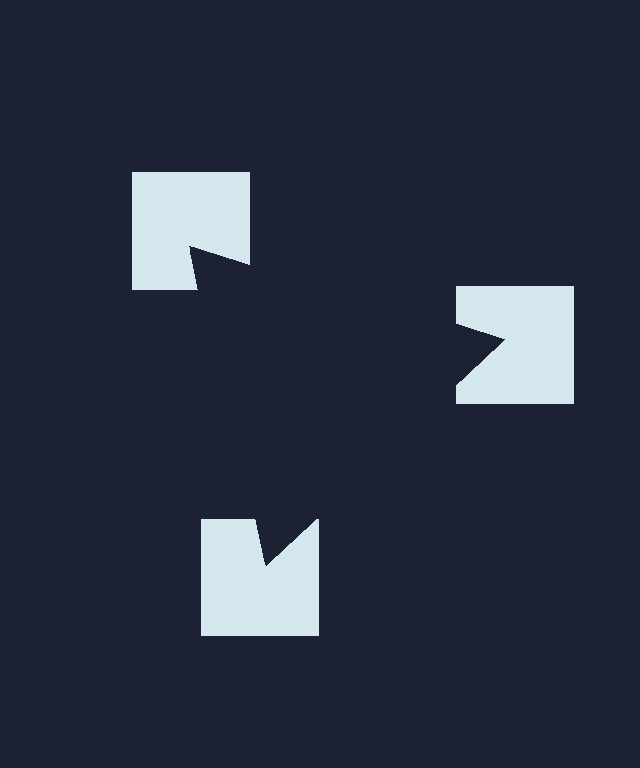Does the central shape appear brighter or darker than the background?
It typically appears slightly darker than the background, even though no actual brightness change is drawn.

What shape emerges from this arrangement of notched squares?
An illusory triangle — its edges are inferred from the aligned wedge cuts in the notched squares, not physically drawn.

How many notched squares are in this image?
There are 3 — one at each vertex of the illusory triangle.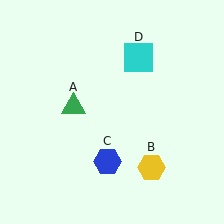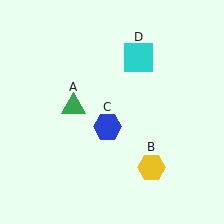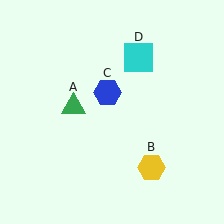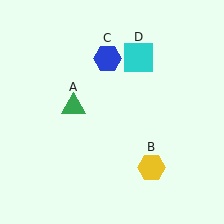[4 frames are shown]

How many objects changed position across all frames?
1 object changed position: blue hexagon (object C).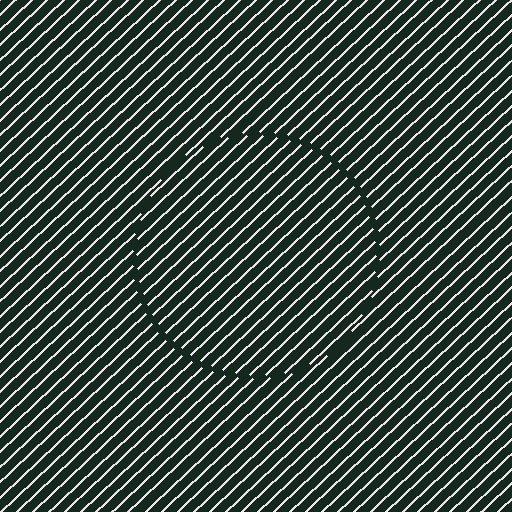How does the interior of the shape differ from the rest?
The interior of the shape contains the same grating, shifted by half a period — the contour is defined by the phase discontinuity where line-ends from the inner and outer gratings abut.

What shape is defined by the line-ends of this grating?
An illusory circle. The interior of the shape contains the same grating, shifted by half a period — the contour is defined by the phase discontinuity where line-ends from the inner and outer gratings abut.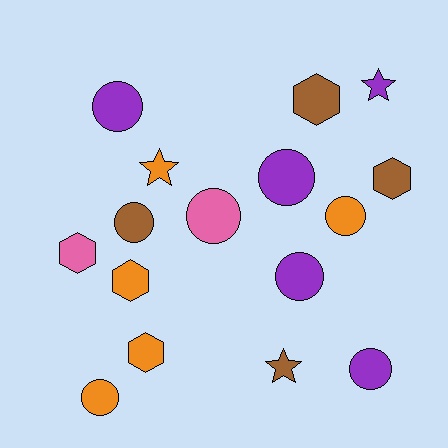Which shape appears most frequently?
Circle, with 8 objects.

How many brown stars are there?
There is 1 brown star.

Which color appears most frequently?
Purple, with 5 objects.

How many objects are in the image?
There are 16 objects.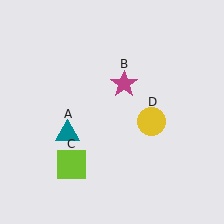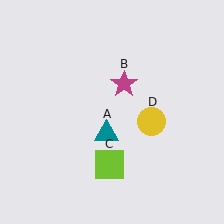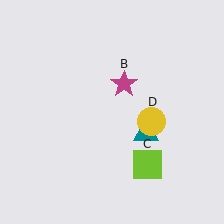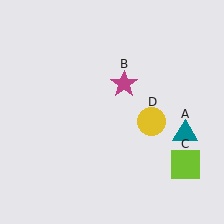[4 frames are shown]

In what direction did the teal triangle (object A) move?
The teal triangle (object A) moved right.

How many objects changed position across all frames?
2 objects changed position: teal triangle (object A), lime square (object C).